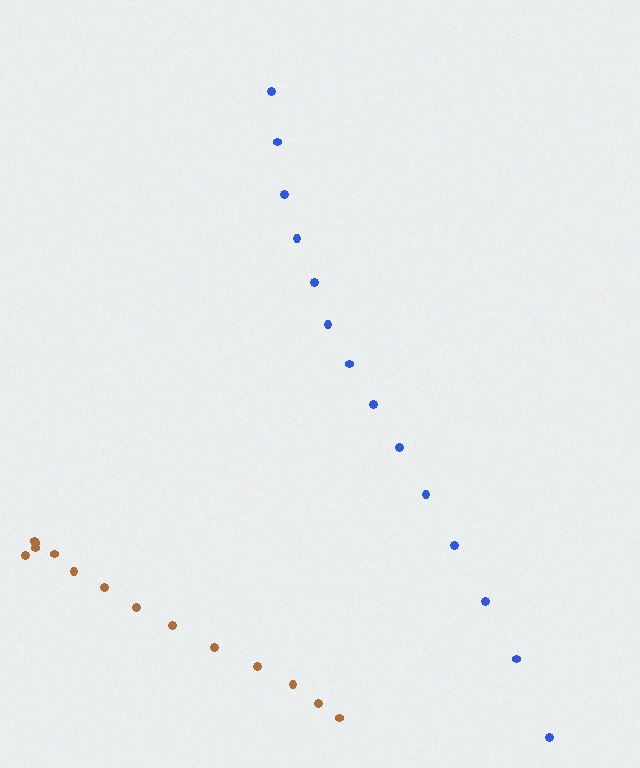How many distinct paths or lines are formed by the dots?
There are 2 distinct paths.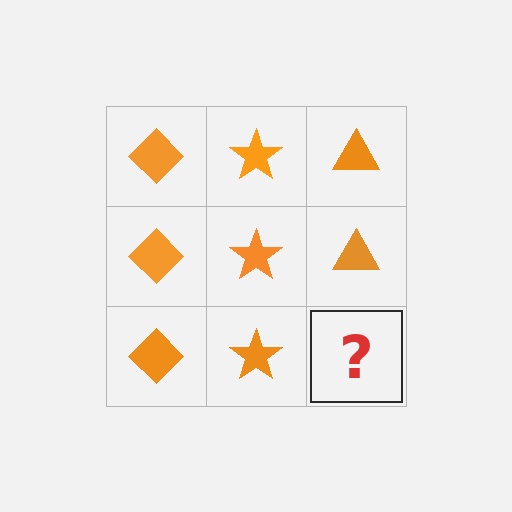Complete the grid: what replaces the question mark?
The question mark should be replaced with an orange triangle.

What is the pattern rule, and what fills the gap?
The rule is that each column has a consistent shape. The gap should be filled with an orange triangle.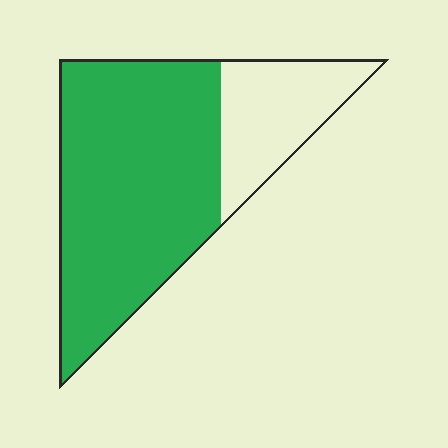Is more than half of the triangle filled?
Yes.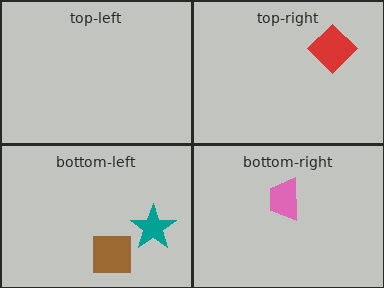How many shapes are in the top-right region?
1.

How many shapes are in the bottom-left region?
2.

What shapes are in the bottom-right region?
The pink trapezoid.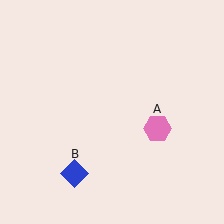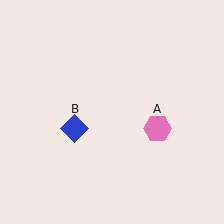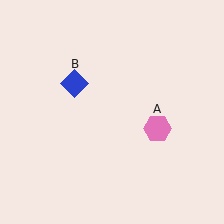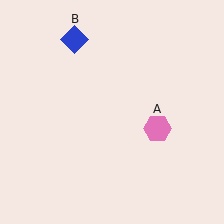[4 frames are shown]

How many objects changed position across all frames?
1 object changed position: blue diamond (object B).